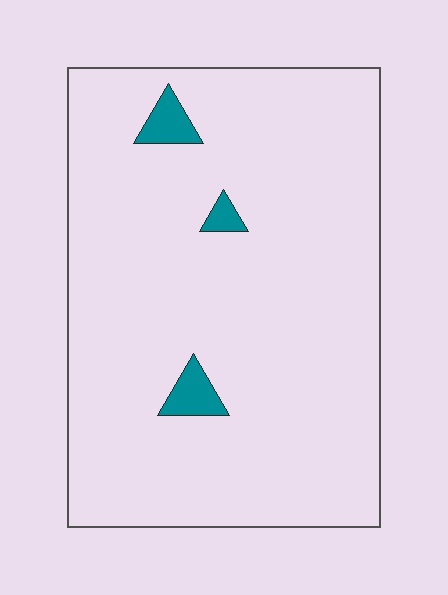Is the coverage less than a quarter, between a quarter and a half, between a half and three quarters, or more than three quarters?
Less than a quarter.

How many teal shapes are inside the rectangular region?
3.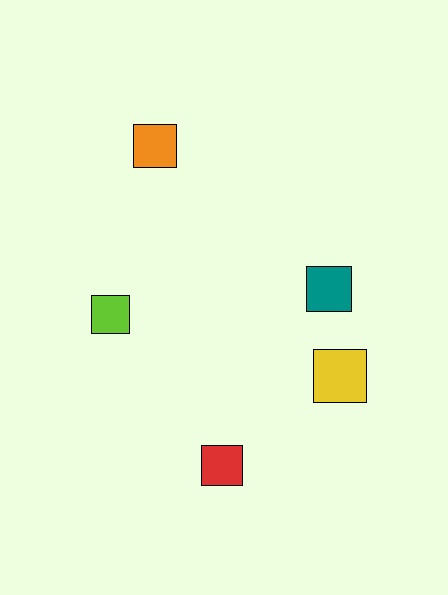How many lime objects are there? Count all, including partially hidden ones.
There is 1 lime object.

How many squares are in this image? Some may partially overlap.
There are 5 squares.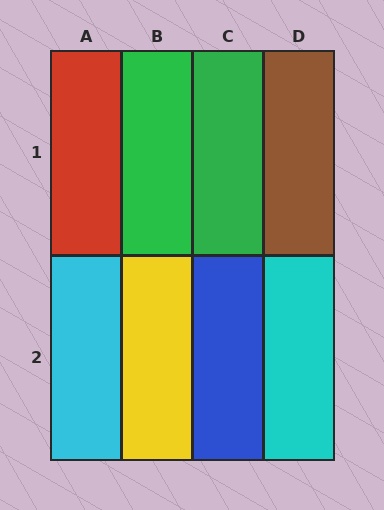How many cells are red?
1 cell is red.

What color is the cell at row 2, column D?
Cyan.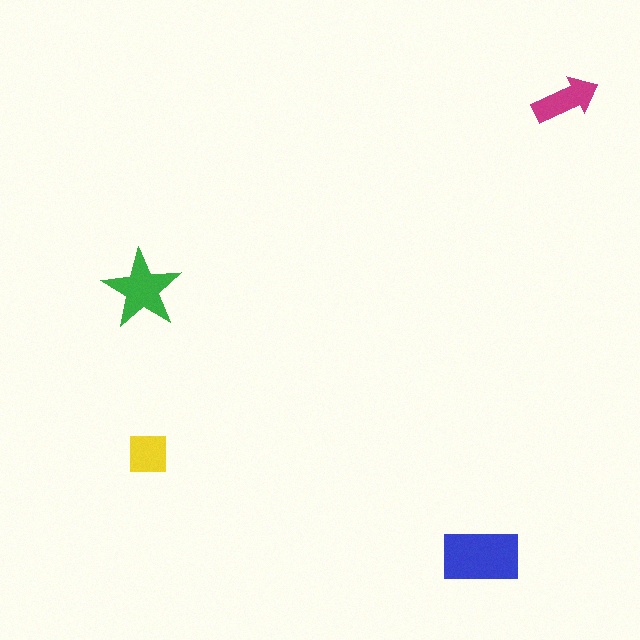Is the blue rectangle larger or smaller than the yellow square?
Larger.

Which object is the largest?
The blue rectangle.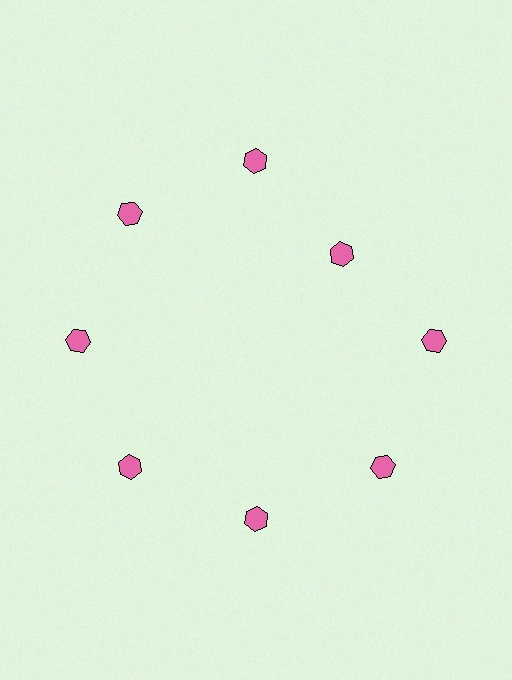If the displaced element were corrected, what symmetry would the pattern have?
It would have 8-fold rotational symmetry — the pattern would map onto itself every 45 degrees.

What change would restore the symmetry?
The symmetry would be restored by moving it outward, back onto the ring so that all 8 hexagons sit at equal angles and equal distance from the center.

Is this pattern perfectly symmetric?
No. The 8 pink hexagons are arranged in a ring, but one element near the 2 o'clock position is pulled inward toward the center, breaking the 8-fold rotational symmetry.